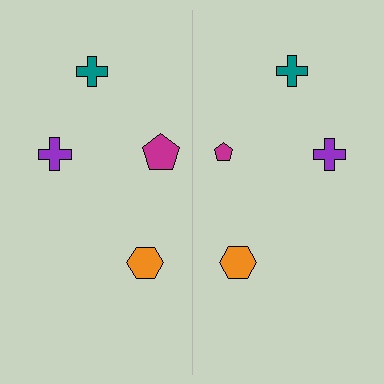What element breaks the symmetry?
The magenta pentagon on the right side has a different size than its mirror counterpart.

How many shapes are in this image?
There are 8 shapes in this image.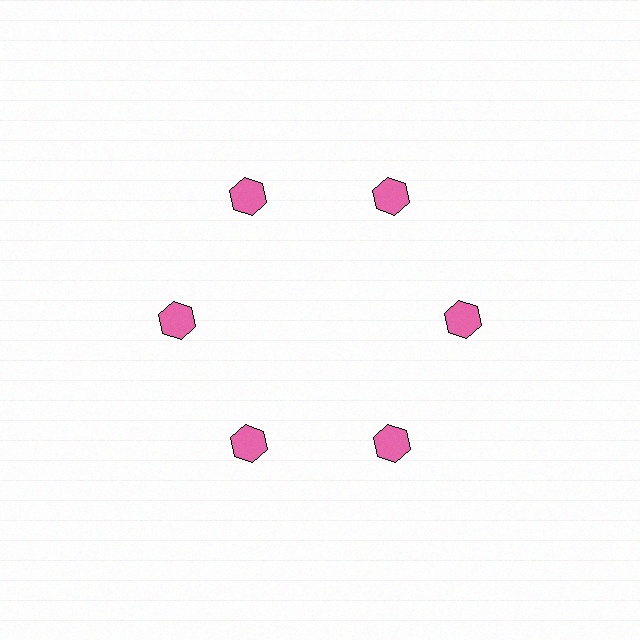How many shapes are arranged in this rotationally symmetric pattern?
There are 6 shapes, arranged in 6 groups of 1.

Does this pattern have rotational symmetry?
Yes, this pattern has 6-fold rotational symmetry. It looks the same after rotating 60 degrees around the center.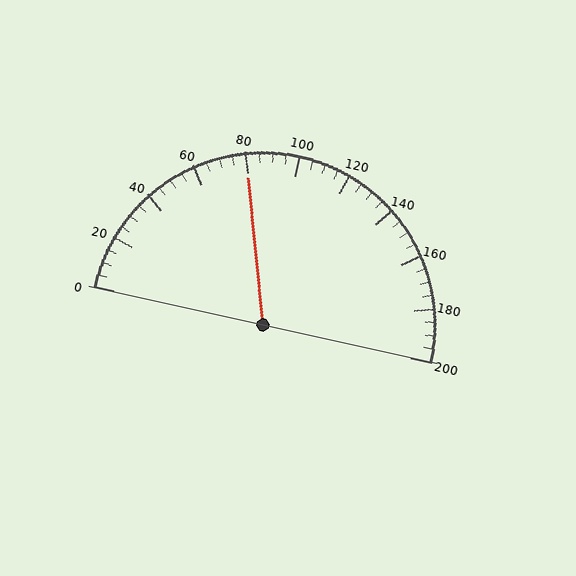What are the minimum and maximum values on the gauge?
The gauge ranges from 0 to 200.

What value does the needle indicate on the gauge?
The needle indicates approximately 80.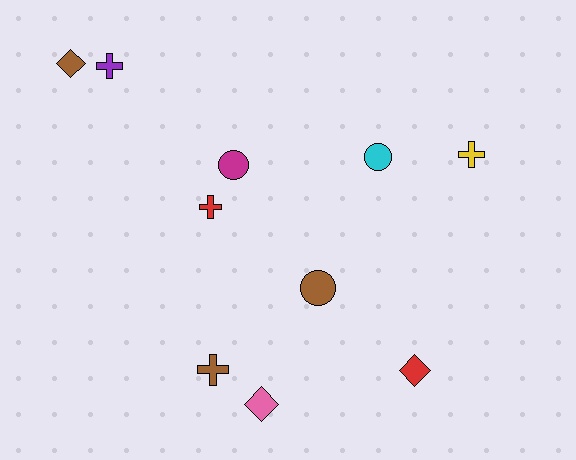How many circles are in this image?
There are 3 circles.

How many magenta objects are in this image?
There is 1 magenta object.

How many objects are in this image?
There are 10 objects.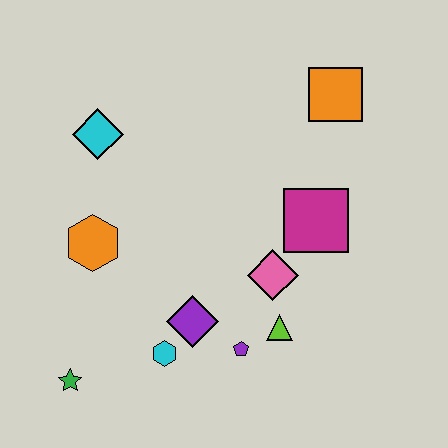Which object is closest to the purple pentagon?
The lime triangle is closest to the purple pentagon.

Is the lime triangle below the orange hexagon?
Yes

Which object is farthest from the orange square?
The green star is farthest from the orange square.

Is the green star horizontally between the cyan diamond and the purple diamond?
No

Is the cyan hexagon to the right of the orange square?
No